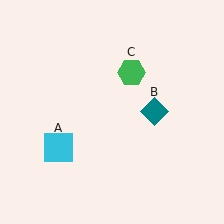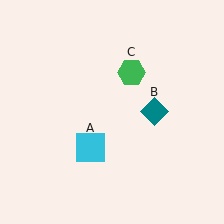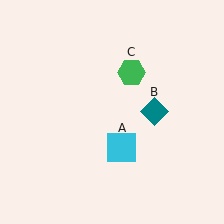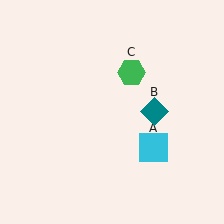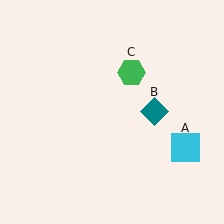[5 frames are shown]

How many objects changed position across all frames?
1 object changed position: cyan square (object A).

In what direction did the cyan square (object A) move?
The cyan square (object A) moved right.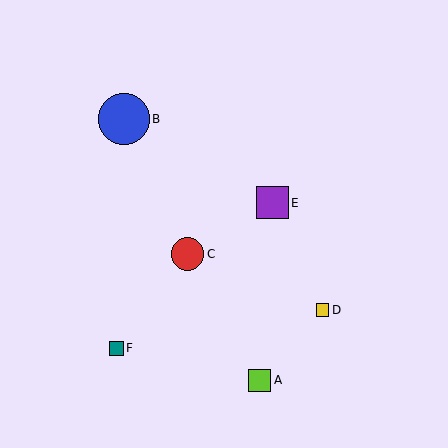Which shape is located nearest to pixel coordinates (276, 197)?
The purple square (labeled E) at (272, 203) is nearest to that location.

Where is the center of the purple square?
The center of the purple square is at (272, 203).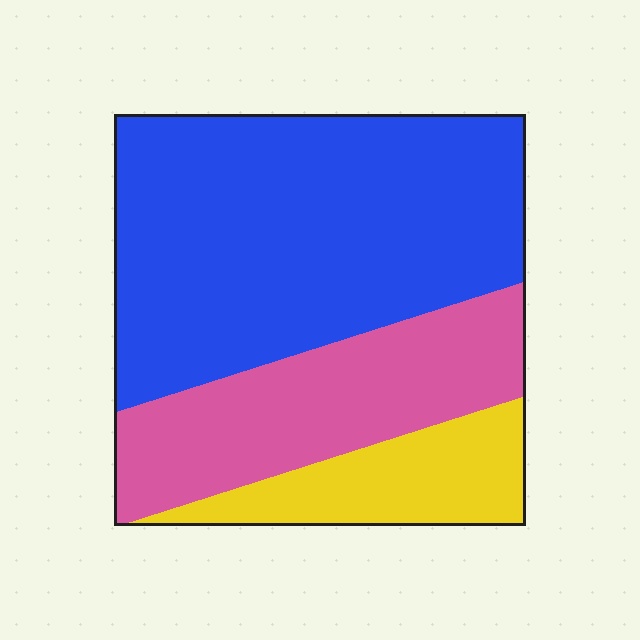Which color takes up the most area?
Blue, at roughly 55%.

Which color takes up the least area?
Yellow, at roughly 15%.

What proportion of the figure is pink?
Pink takes up between a sixth and a third of the figure.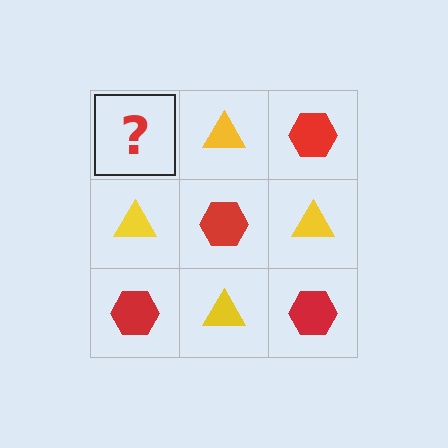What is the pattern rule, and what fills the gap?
The rule is that it alternates red hexagon and yellow triangle in a checkerboard pattern. The gap should be filled with a red hexagon.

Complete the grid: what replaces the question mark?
The question mark should be replaced with a red hexagon.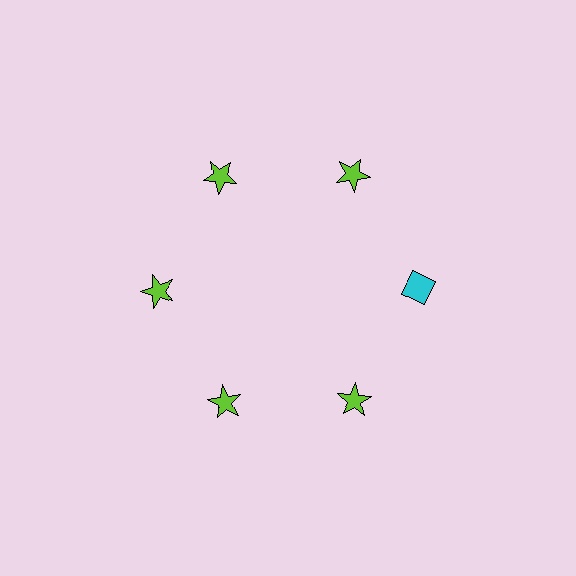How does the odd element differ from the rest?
It differs in both color (cyan instead of lime) and shape (diamond instead of star).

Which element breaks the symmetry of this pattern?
The cyan diamond at roughly the 3 o'clock position breaks the symmetry. All other shapes are lime stars.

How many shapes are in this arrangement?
There are 6 shapes arranged in a ring pattern.